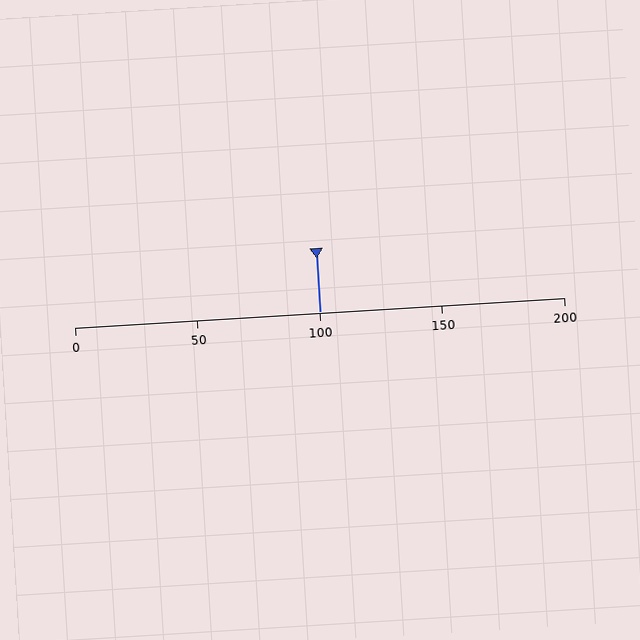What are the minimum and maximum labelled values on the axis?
The axis runs from 0 to 200.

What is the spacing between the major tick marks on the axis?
The major ticks are spaced 50 apart.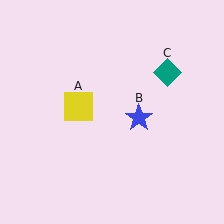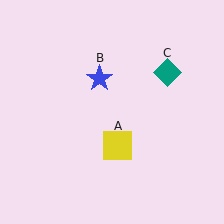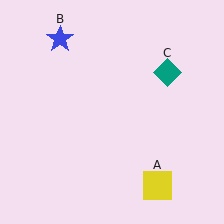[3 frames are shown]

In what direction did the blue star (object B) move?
The blue star (object B) moved up and to the left.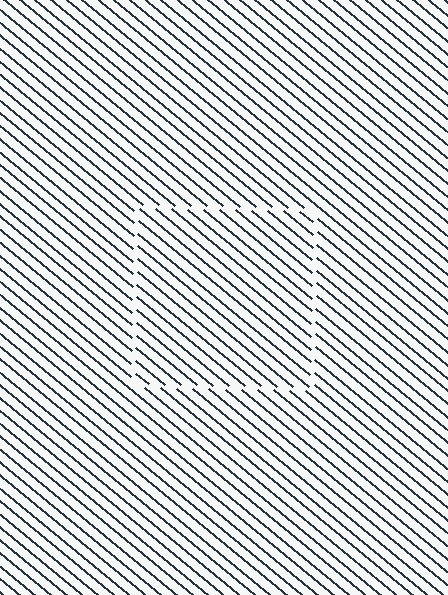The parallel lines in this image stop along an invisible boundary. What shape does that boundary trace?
An illusory square. The interior of the shape contains the same grating, shifted by half a period — the contour is defined by the phase discontinuity where line-ends from the inner and outer gratings abut.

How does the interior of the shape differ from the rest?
The interior of the shape contains the same grating, shifted by half a period — the contour is defined by the phase discontinuity where line-ends from the inner and outer gratings abut.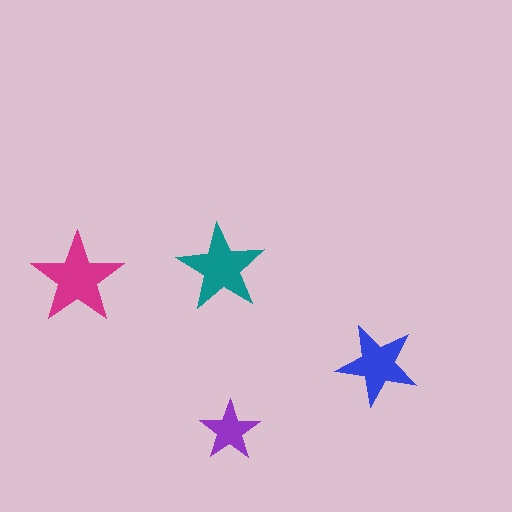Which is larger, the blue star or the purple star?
The blue one.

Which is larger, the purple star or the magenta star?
The magenta one.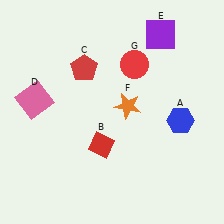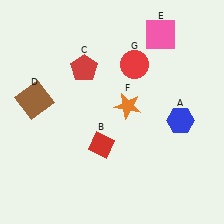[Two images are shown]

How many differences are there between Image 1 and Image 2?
There are 2 differences between the two images.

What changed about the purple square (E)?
In Image 1, E is purple. In Image 2, it changed to pink.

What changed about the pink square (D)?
In Image 1, D is pink. In Image 2, it changed to brown.